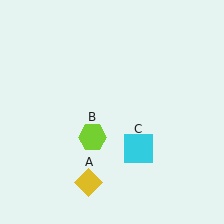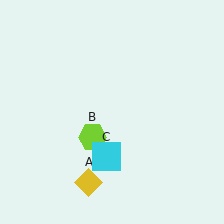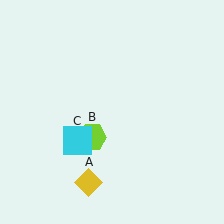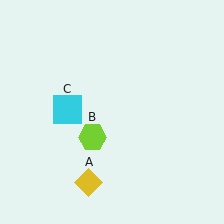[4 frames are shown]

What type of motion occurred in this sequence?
The cyan square (object C) rotated clockwise around the center of the scene.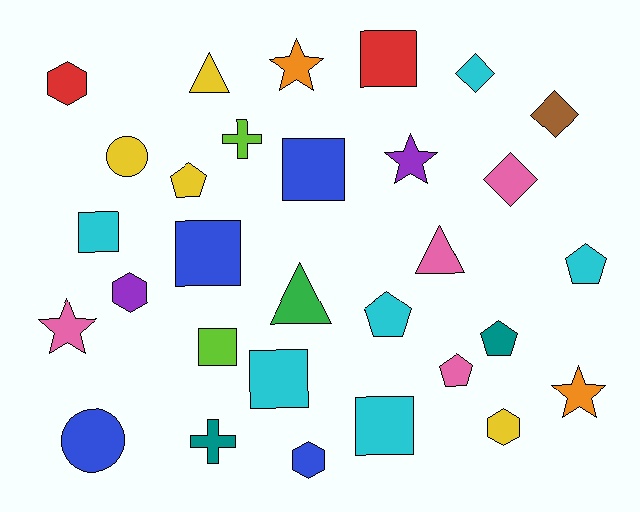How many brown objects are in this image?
There is 1 brown object.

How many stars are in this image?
There are 4 stars.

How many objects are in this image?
There are 30 objects.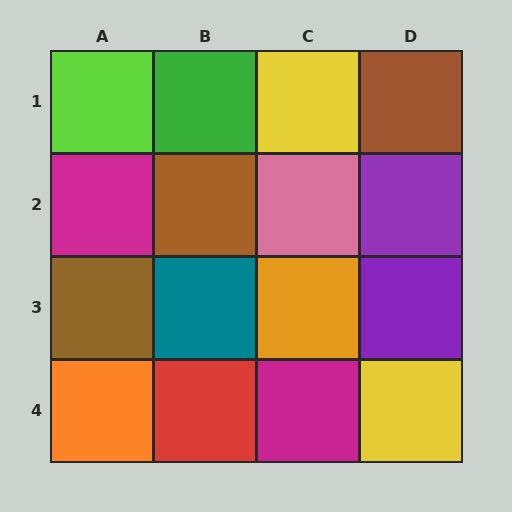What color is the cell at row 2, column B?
Brown.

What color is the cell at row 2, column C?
Pink.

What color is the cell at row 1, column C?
Yellow.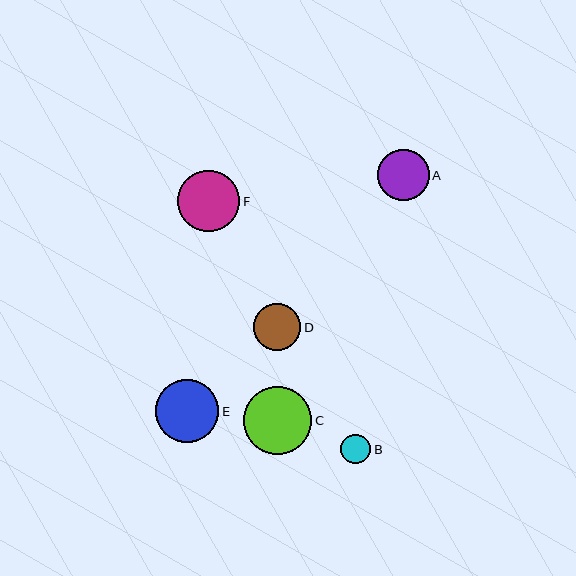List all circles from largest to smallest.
From largest to smallest: C, E, F, A, D, B.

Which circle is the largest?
Circle C is the largest with a size of approximately 68 pixels.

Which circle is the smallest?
Circle B is the smallest with a size of approximately 30 pixels.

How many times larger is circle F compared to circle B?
Circle F is approximately 2.1 times the size of circle B.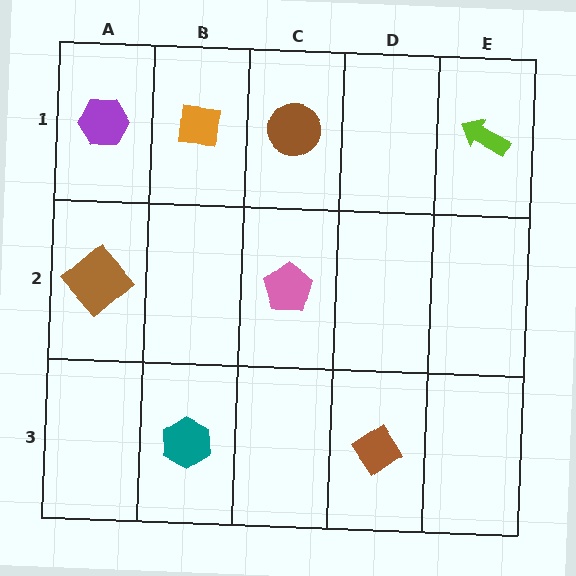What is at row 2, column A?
A brown diamond.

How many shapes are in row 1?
4 shapes.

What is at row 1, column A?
A purple hexagon.